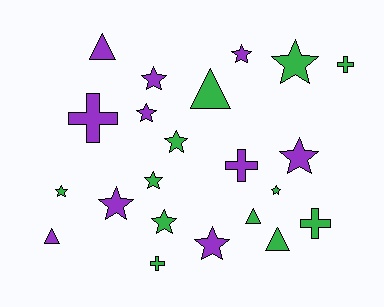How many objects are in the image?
There are 22 objects.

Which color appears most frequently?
Green, with 12 objects.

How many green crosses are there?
There are 3 green crosses.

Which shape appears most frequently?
Star, with 12 objects.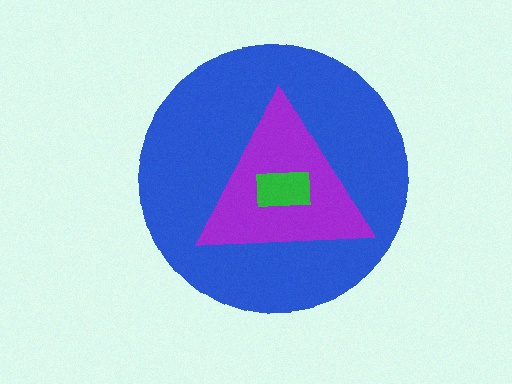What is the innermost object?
The green rectangle.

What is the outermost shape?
The blue circle.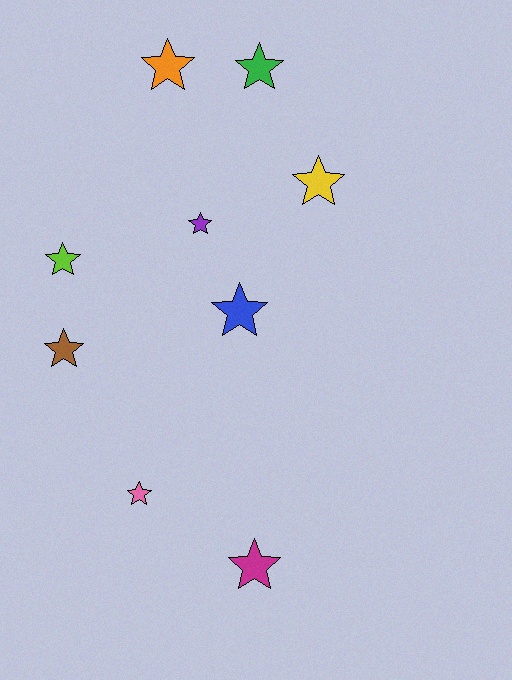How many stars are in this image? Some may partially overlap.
There are 9 stars.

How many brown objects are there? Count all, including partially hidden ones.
There is 1 brown object.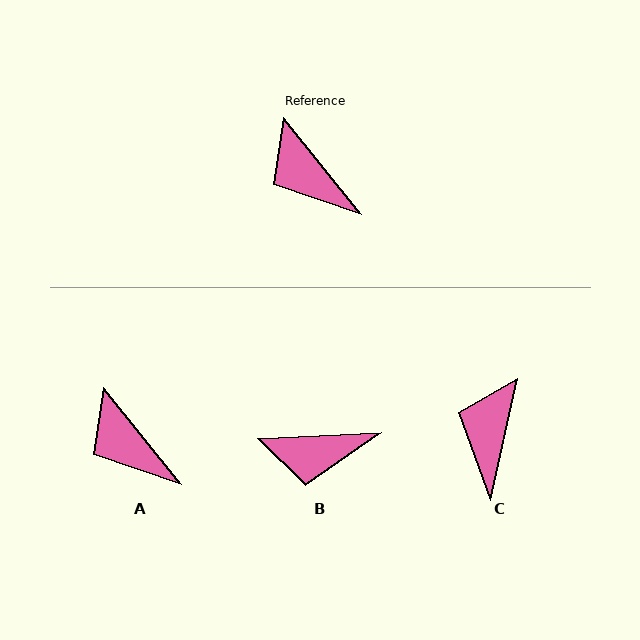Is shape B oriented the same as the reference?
No, it is off by about 54 degrees.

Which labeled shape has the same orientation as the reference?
A.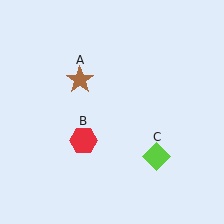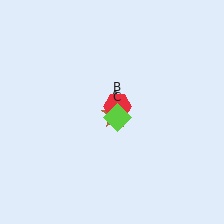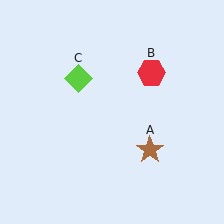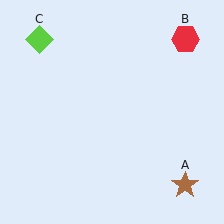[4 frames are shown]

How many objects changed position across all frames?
3 objects changed position: brown star (object A), red hexagon (object B), lime diamond (object C).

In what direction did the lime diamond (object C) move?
The lime diamond (object C) moved up and to the left.